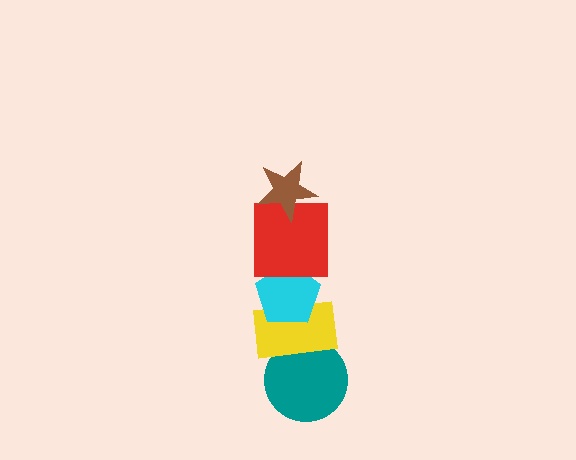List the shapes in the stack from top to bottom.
From top to bottom: the brown star, the red square, the cyan pentagon, the yellow rectangle, the teal circle.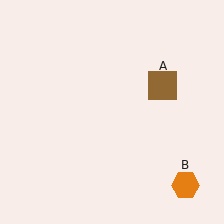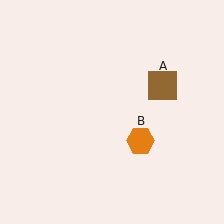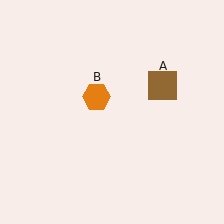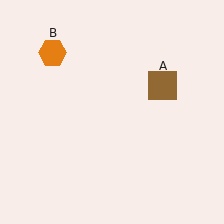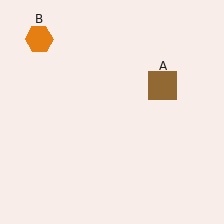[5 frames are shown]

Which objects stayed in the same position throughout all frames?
Brown square (object A) remained stationary.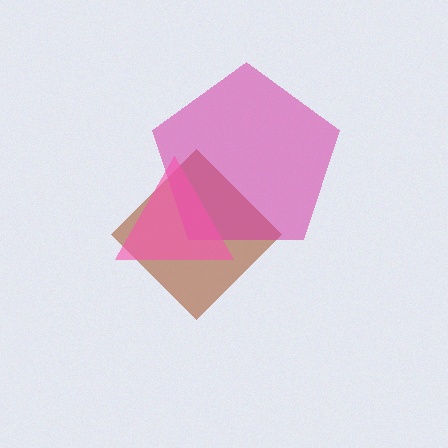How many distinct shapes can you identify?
There are 3 distinct shapes: a brown diamond, a magenta pentagon, a pink triangle.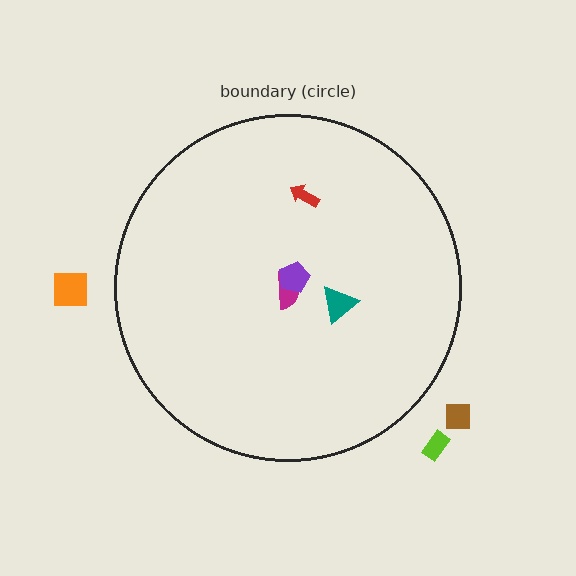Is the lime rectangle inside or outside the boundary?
Outside.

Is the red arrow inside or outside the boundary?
Inside.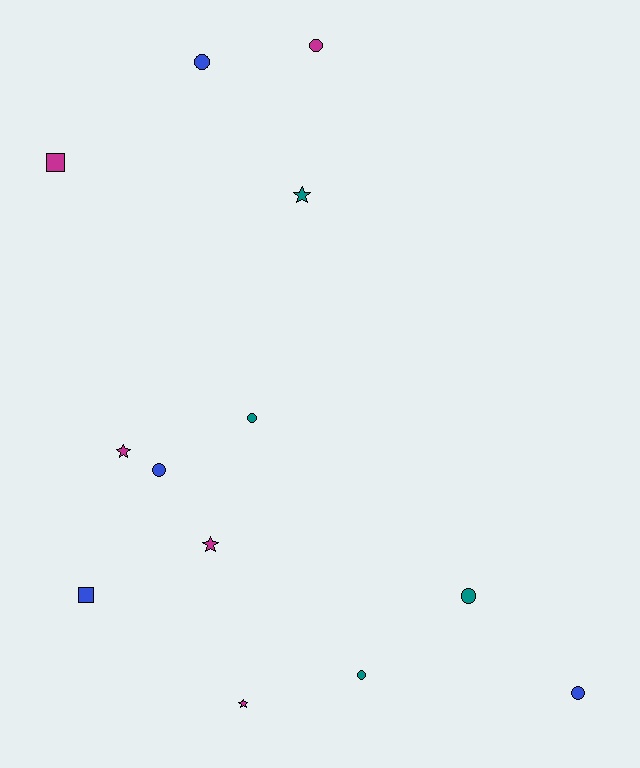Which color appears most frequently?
Magenta, with 5 objects.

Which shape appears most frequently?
Circle, with 7 objects.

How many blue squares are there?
There is 1 blue square.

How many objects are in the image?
There are 13 objects.